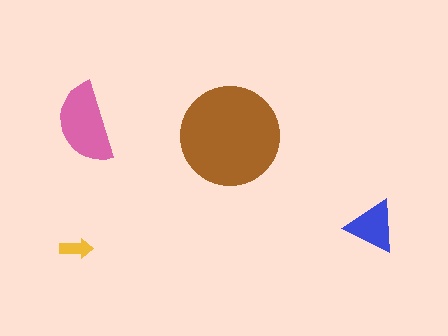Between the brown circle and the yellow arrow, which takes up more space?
The brown circle.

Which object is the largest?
The brown circle.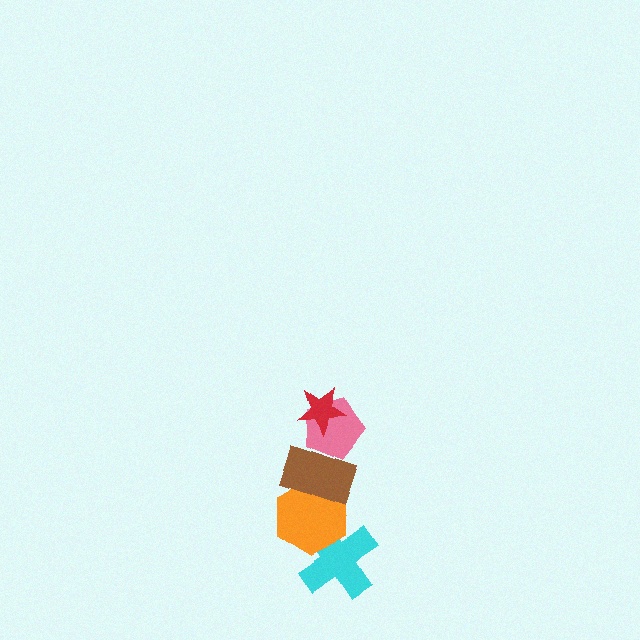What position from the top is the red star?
The red star is 1st from the top.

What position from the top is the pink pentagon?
The pink pentagon is 2nd from the top.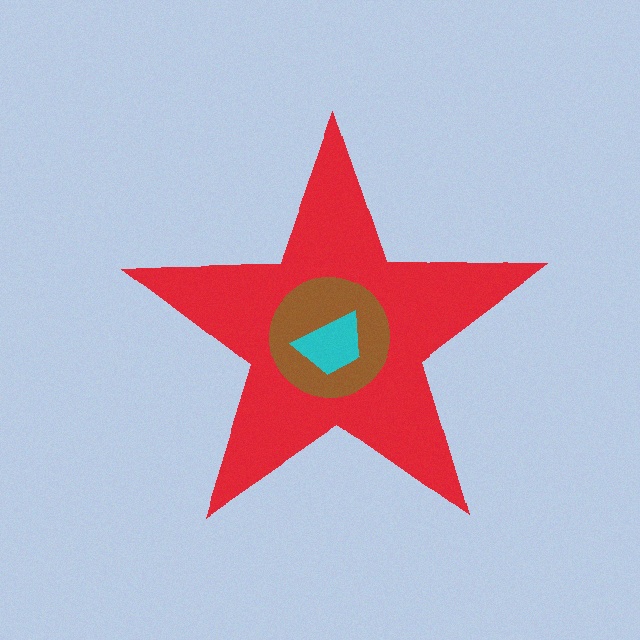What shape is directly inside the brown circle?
The cyan trapezoid.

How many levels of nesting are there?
3.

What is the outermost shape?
The red star.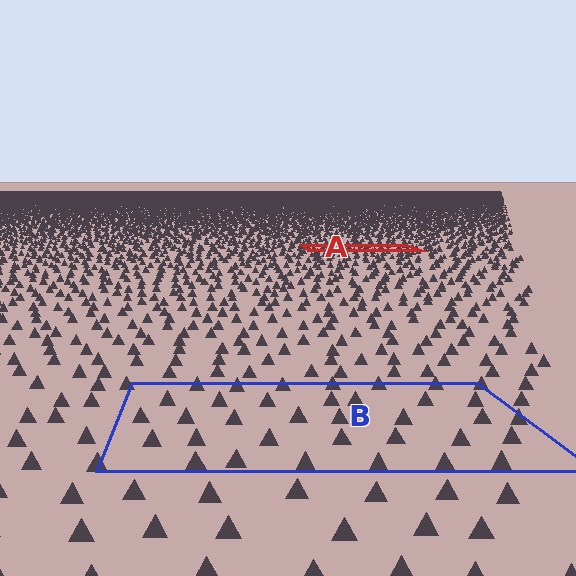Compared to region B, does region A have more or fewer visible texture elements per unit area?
Region A has more texture elements per unit area — they are packed more densely because it is farther away.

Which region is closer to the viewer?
Region B is closer. The texture elements there are larger and more spread out.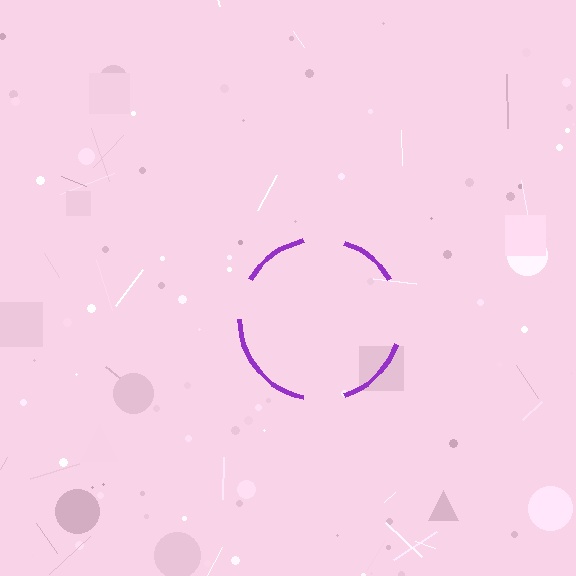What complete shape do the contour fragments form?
The contour fragments form a circle.